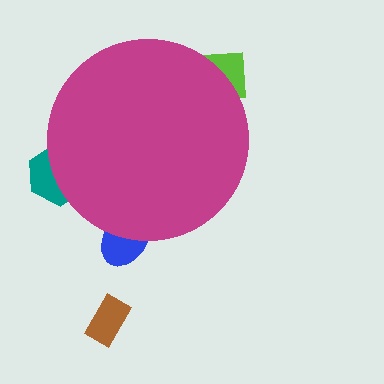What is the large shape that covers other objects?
A magenta circle.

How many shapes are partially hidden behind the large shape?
3 shapes are partially hidden.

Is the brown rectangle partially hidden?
No, the brown rectangle is fully visible.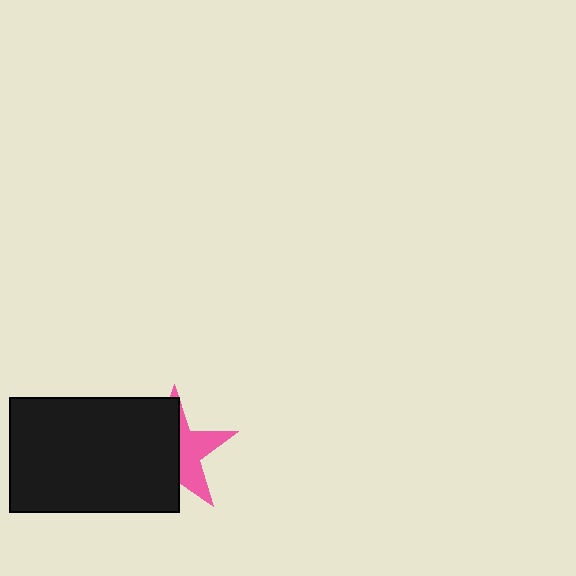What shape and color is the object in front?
The object in front is a black rectangle.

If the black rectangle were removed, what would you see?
You would see the complete pink star.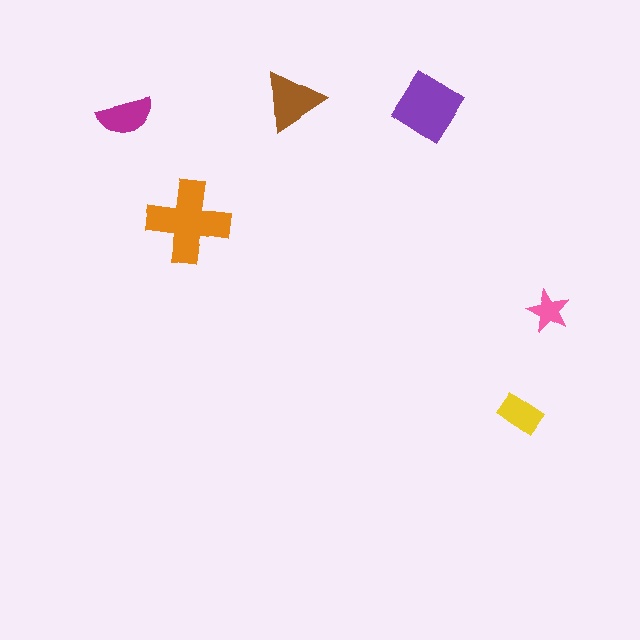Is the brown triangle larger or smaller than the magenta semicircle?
Larger.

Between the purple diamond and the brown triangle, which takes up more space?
The purple diamond.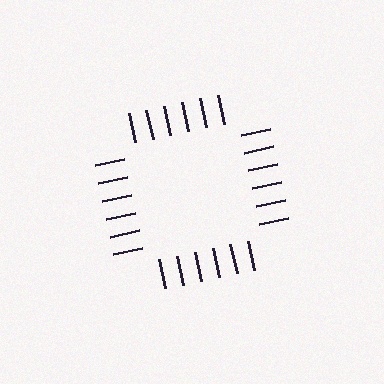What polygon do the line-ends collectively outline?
An illusory square — the line segments terminate on its edges but no continuous stroke is drawn.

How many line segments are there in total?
24 — 6 along each of the 4 edges.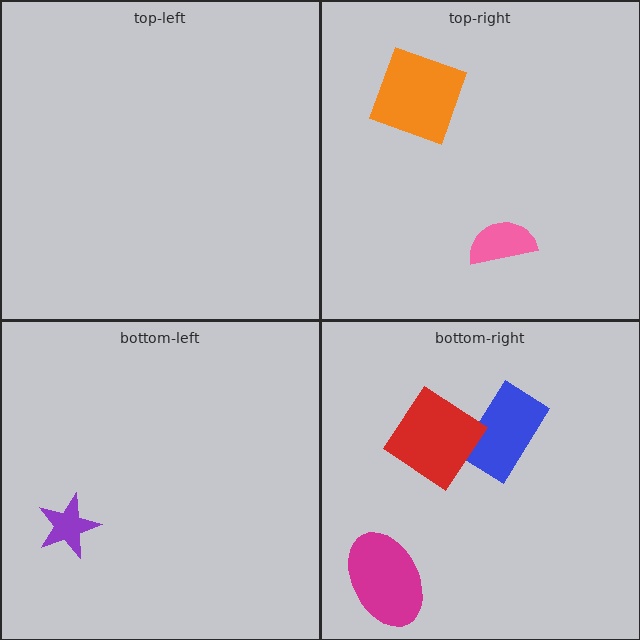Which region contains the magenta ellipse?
The bottom-right region.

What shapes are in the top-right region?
The orange square, the pink semicircle.